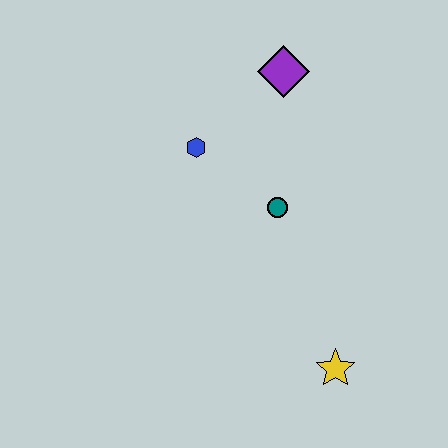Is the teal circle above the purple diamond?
No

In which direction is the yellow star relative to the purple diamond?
The yellow star is below the purple diamond.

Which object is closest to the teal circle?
The blue hexagon is closest to the teal circle.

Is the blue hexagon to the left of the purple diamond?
Yes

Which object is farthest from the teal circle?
The yellow star is farthest from the teal circle.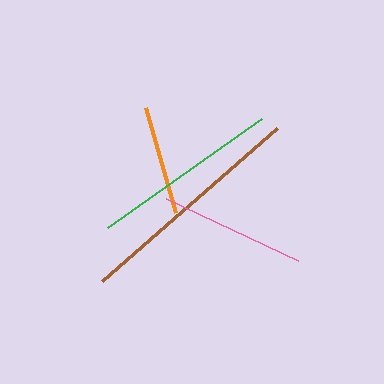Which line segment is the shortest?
The orange line is the shortest at approximately 109 pixels.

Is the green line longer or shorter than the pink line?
The green line is longer than the pink line.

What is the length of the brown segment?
The brown segment is approximately 233 pixels long.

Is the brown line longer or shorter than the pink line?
The brown line is longer than the pink line.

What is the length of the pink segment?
The pink segment is approximately 145 pixels long.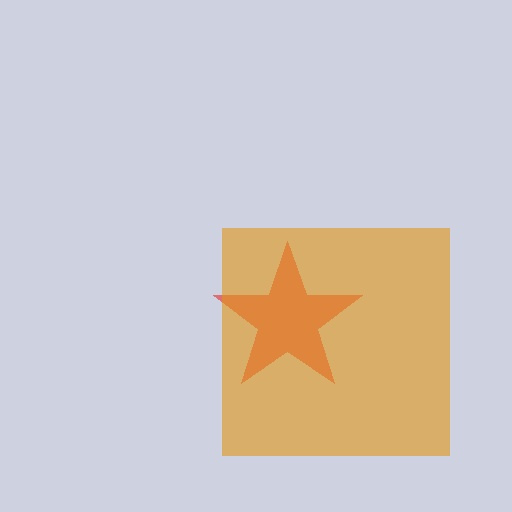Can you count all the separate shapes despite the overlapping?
Yes, there are 2 separate shapes.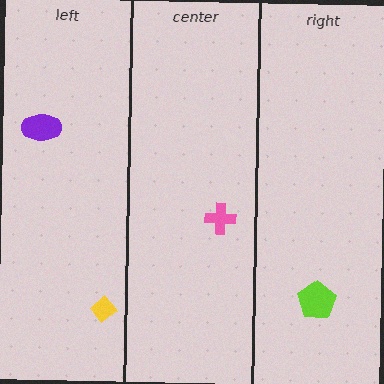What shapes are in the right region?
The lime pentagon.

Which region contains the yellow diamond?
The left region.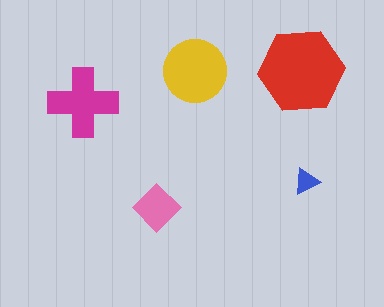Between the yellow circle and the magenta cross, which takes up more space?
The yellow circle.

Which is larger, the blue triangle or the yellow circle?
The yellow circle.